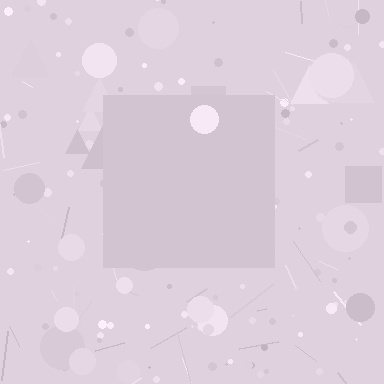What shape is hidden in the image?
A square is hidden in the image.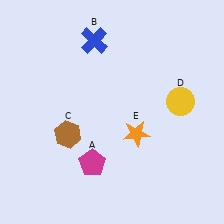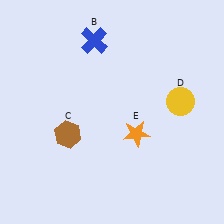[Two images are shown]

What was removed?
The magenta pentagon (A) was removed in Image 2.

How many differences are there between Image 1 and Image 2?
There is 1 difference between the two images.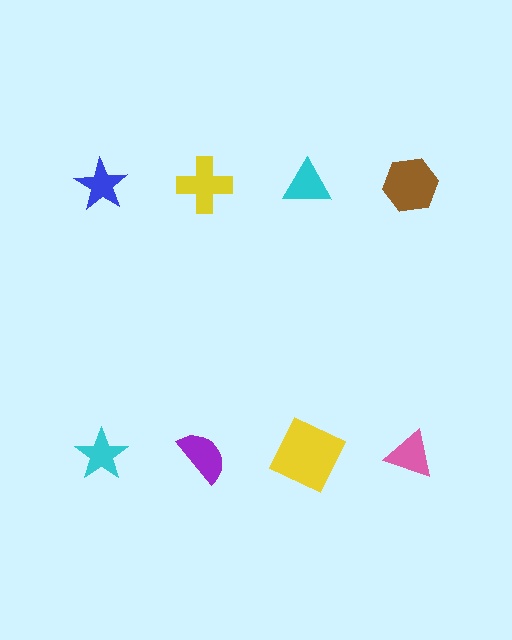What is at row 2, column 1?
A cyan star.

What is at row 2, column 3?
A yellow square.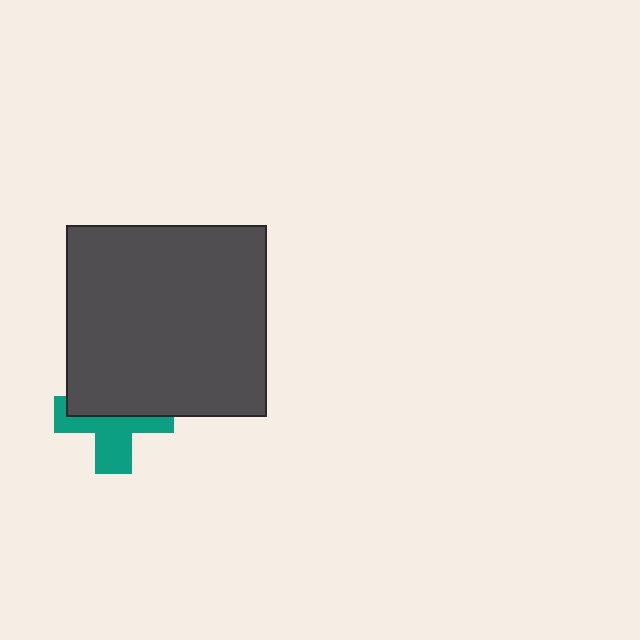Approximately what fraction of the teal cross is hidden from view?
Roughly 52% of the teal cross is hidden behind the dark gray rectangle.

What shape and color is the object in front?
The object in front is a dark gray rectangle.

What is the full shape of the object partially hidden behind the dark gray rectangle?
The partially hidden object is a teal cross.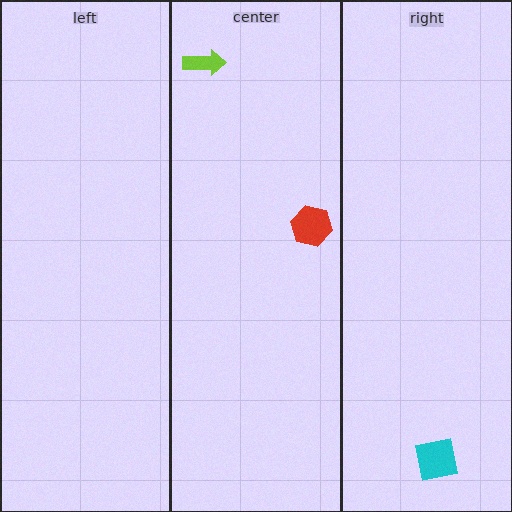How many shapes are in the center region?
2.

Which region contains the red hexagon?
The center region.